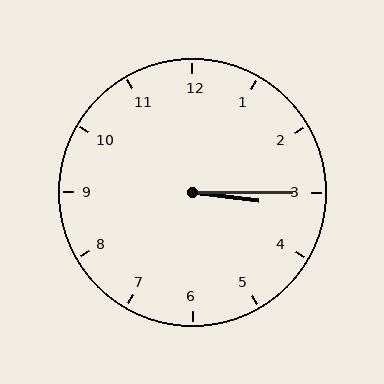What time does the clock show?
3:15.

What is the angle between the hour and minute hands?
Approximately 8 degrees.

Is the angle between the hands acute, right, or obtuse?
It is acute.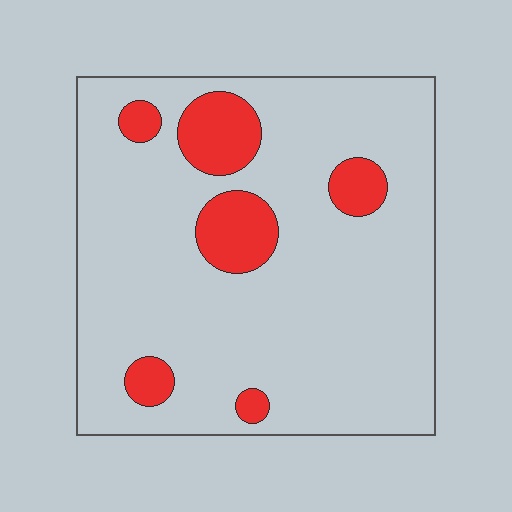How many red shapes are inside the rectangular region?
6.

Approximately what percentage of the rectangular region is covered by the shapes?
Approximately 15%.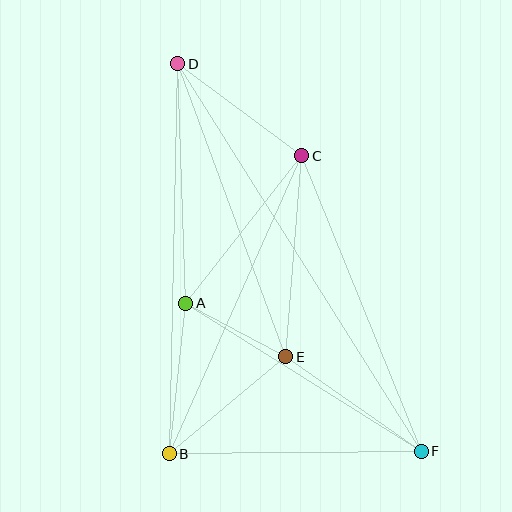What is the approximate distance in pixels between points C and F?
The distance between C and F is approximately 319 pixels.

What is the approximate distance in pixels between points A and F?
The distance between A and F is approximately 278 pixels.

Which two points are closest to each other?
Points A and E are closest to each other.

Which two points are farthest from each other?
Points D and F are farthest from each other.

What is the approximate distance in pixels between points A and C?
The distance between A and C is approximately 188 pixels.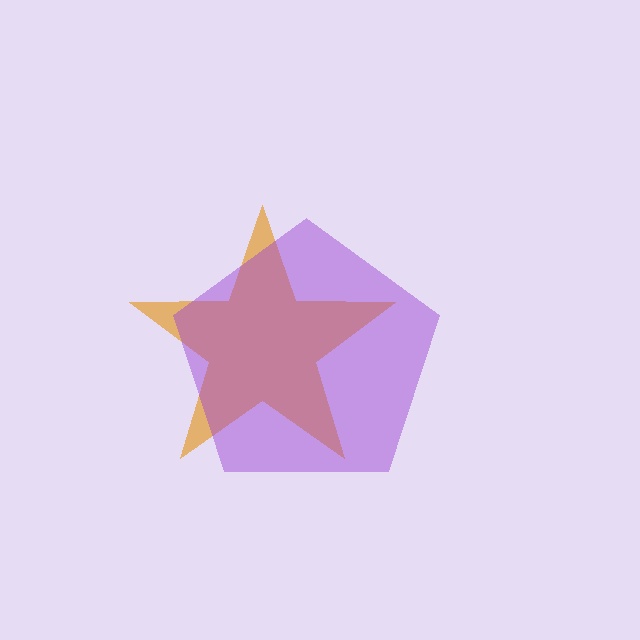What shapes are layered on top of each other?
The layered shapes are: an orange star, a purple pentagon.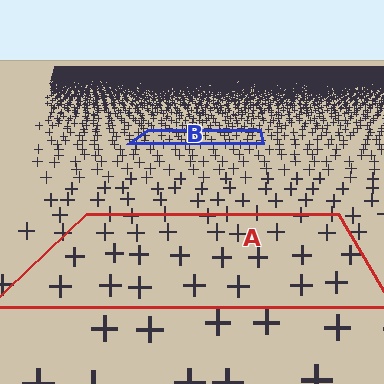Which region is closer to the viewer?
Region A is closer. The texture elements there are larger and more spread out.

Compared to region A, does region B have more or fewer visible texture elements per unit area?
Region B has more texture elements per unit area — they are packed more densely because it is farther away.